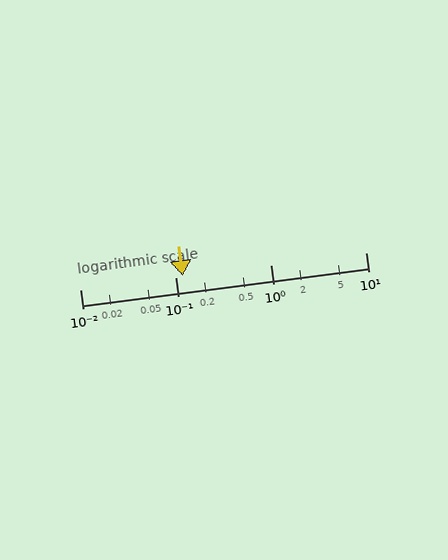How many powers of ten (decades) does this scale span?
The scale spans 3 decades, from 0.01 to 10.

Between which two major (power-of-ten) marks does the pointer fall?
The pointer is between 0.1 and 1.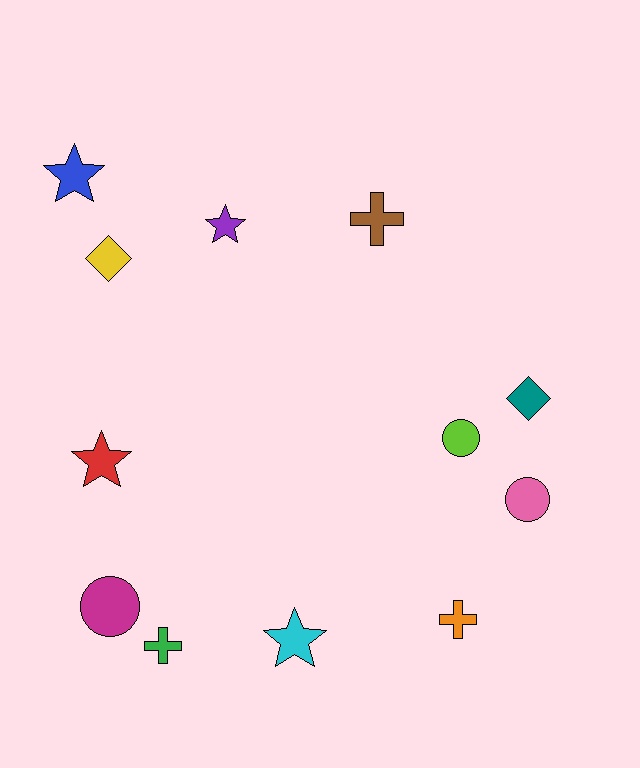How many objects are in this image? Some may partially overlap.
There are 12 objects.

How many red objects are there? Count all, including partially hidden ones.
There is 1 red object.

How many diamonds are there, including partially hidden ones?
There are 2 diamonds.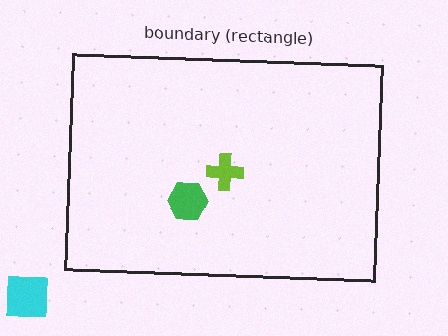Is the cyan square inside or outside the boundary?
Outside.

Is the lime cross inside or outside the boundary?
Inside.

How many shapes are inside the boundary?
2 inside, 1 outside.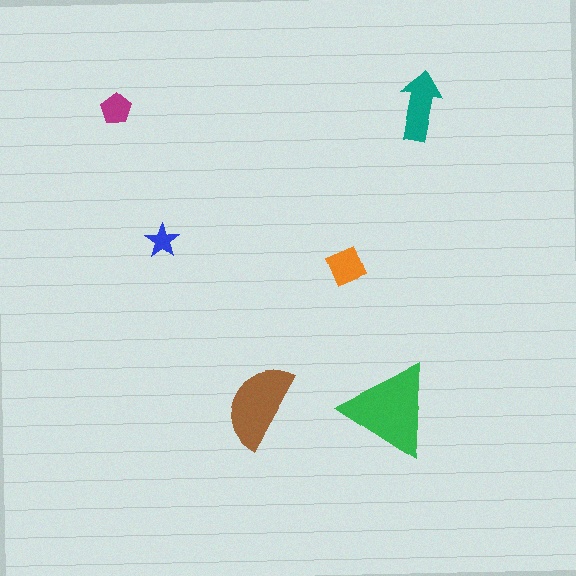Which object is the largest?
The green triangle.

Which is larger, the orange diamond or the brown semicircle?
The brown semicircle.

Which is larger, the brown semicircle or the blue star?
The brown semicircle.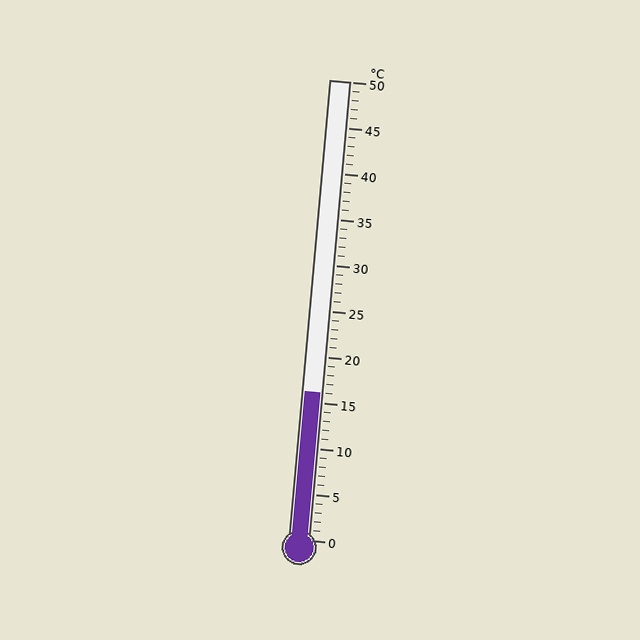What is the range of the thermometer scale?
The thermometer scale ranges from 0°C to 50°C.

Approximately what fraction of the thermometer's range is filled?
The thermometer is filled to approximately 30% of its range.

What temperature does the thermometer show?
The thermometer shows approximately 16°C.